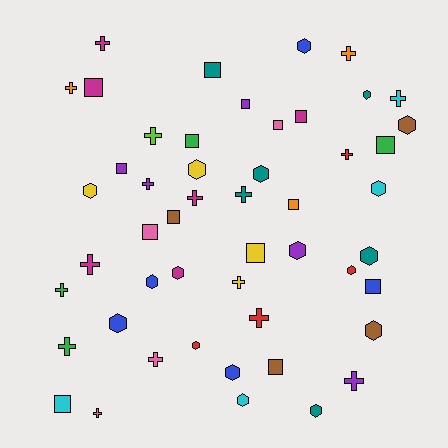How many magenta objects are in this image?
There are 6 magenta objects.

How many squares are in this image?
There are 15 squares.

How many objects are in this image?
There are 50 objects.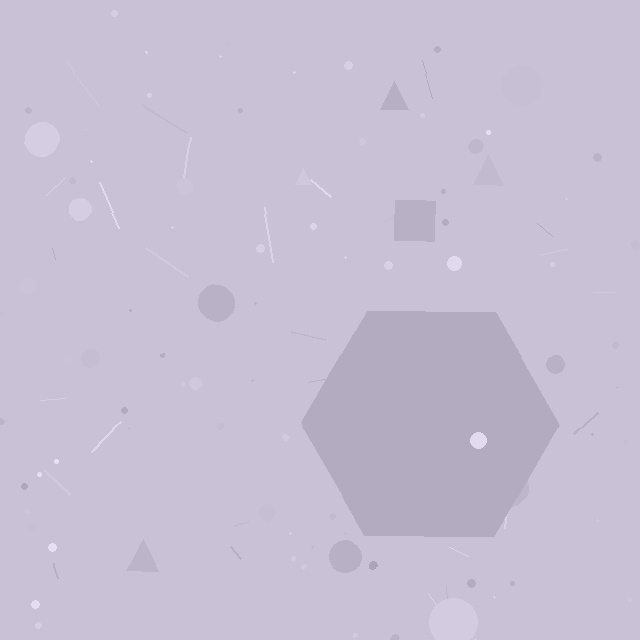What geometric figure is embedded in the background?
A hexagon is embedded in the background.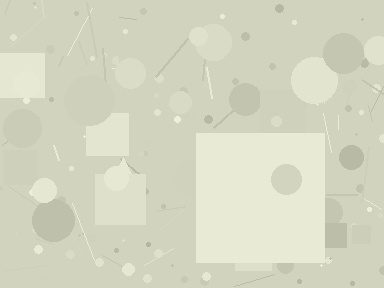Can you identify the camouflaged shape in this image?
The camouflaged shape is a square.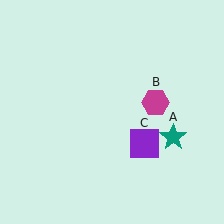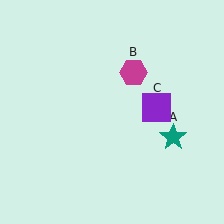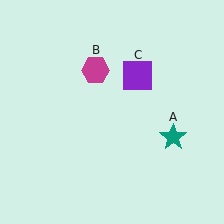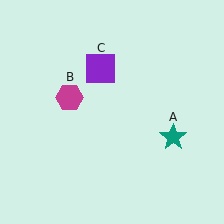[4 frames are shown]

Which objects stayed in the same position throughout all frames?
Teal star (object A) remained stationary.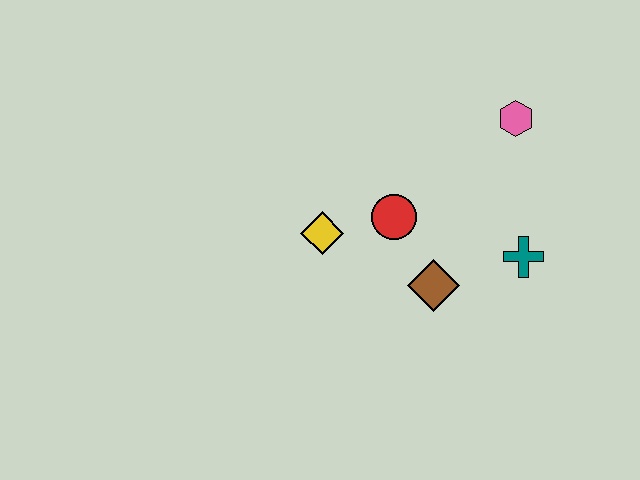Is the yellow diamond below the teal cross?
No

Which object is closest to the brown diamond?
The red circle is closest to the brown diamond.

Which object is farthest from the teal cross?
The yellow diamond is farthest from the teal cross.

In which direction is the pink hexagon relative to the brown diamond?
The pink hexagon is above the brown diamond.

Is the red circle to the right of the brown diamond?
No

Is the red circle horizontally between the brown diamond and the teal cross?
No